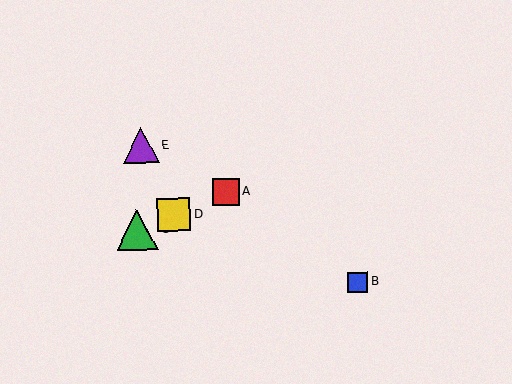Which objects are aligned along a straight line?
Objects A, C, D are aligned along a straight line.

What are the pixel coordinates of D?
Object D is at (174, 214).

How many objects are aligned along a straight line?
3 objects (A, C, D) are aligned along a straight line.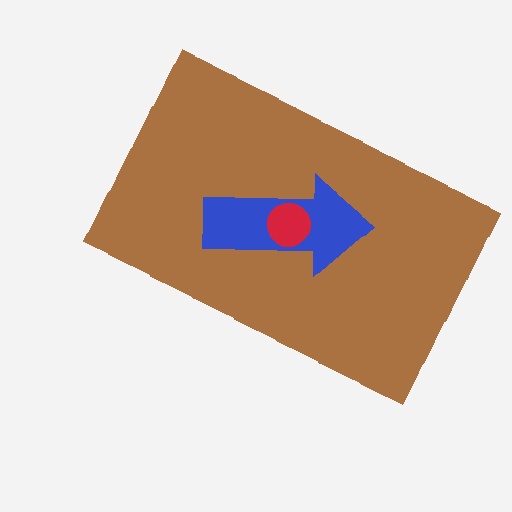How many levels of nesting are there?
3.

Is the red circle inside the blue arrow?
Yes.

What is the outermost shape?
The brown rectangle.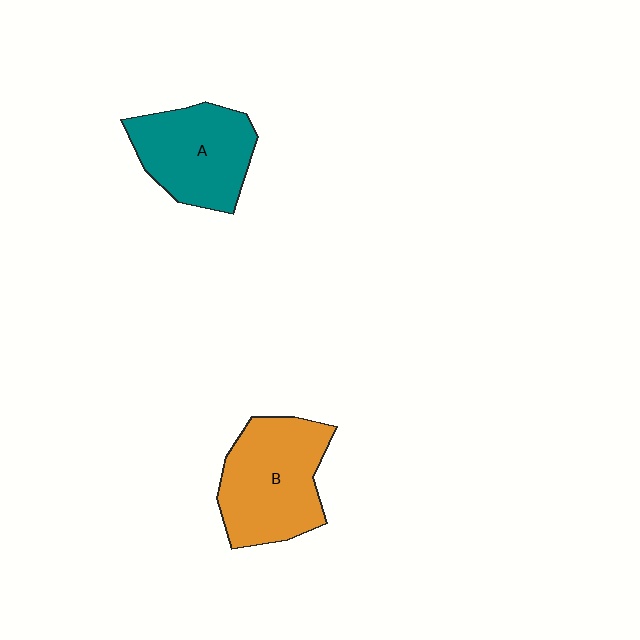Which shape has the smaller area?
Shape A (teal).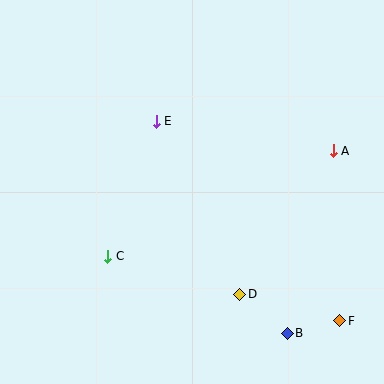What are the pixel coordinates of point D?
Point D is at (240, 294).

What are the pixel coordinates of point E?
Point E is at (156, 121).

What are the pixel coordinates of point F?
Point F is at (340, 321).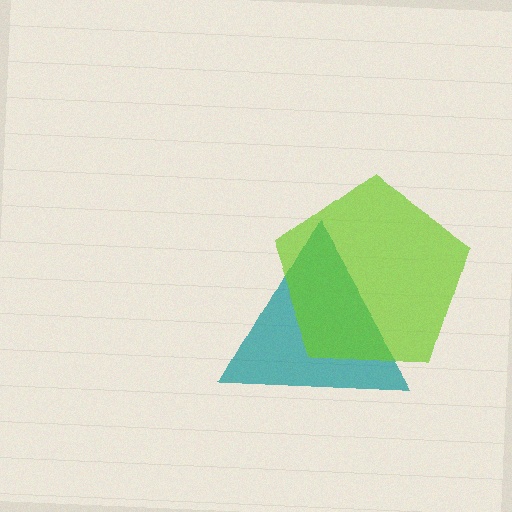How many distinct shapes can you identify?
There are 2 distinct shapes: a teal triangle, a lime pentagon.